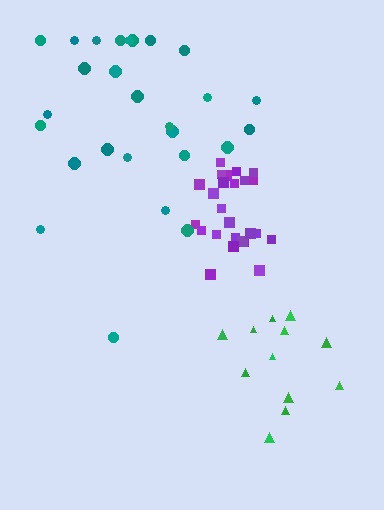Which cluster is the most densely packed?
Purple.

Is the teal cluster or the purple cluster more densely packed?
Purple.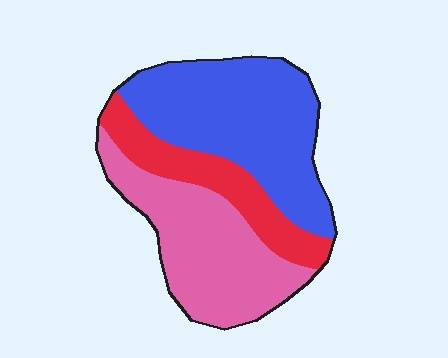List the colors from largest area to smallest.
From largest to smallest: blue, pink, red.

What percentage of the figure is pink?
Pink covers 36% of the figure.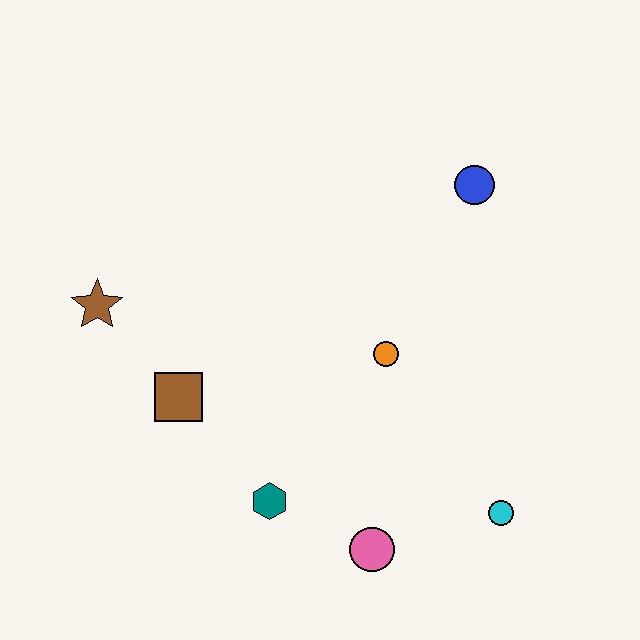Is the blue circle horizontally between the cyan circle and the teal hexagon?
Yes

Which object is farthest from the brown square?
The blue circle is farthest from the brown square.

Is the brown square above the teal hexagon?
Yes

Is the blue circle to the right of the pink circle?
Yes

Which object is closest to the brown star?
The brown square is closest to the brown star.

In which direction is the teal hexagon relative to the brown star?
The teal hexagon is below the brown star.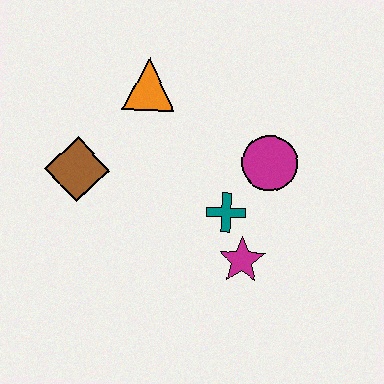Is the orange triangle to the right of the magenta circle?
No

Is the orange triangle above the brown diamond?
Yes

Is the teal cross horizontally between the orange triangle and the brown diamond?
No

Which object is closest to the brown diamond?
The orange triangle is closest to the brown diamond.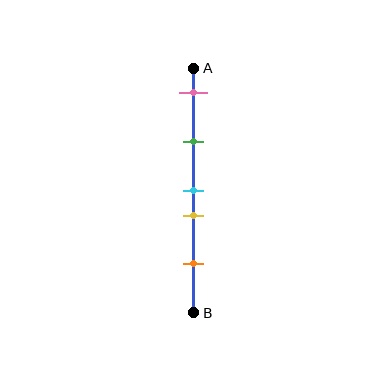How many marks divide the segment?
There are 5 marks dividing the segment.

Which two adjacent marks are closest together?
The cyan and yellow marks are the closest adjacent pair.